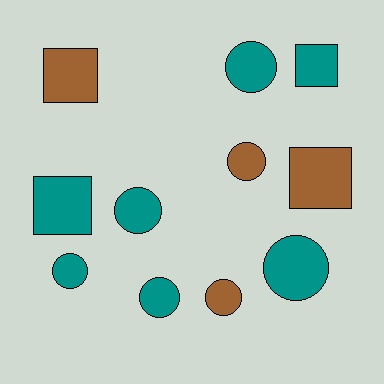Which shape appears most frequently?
Circle, with 7 objects.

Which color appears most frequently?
Teal, with 7 objects.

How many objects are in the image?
There are 11 objects.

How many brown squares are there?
There are 2 brown squares.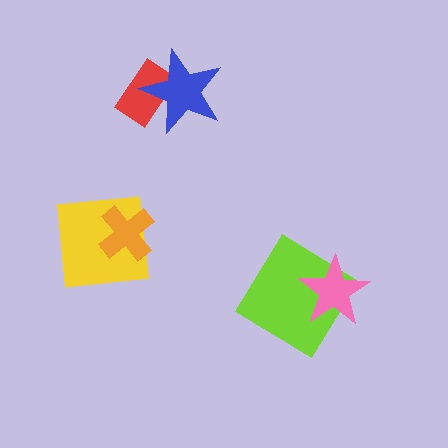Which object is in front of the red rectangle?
The blue star is in front of the red rectangle.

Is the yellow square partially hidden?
Yes, it is partially covered by another shape.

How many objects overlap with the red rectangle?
1 object overlaps with the red rectangle.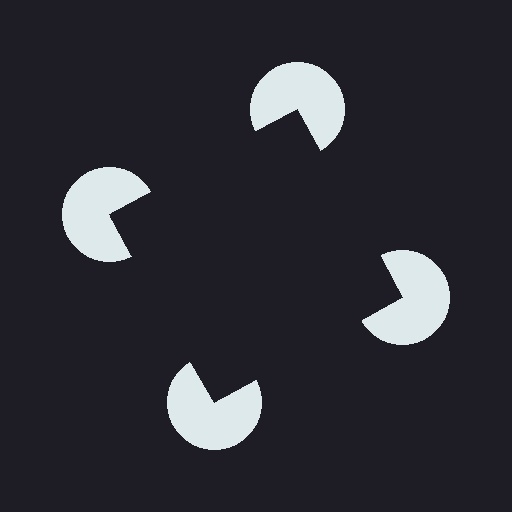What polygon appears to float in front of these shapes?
An illusory square — its edges are inferred from the aligned wedge cuts in the pac-man discs, not physically drawn.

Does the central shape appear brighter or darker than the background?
It typically appears slightly darker than the background, even though no actual brightness change is drawn.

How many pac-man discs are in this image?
There are 4 — one at each vertex of the illusory square.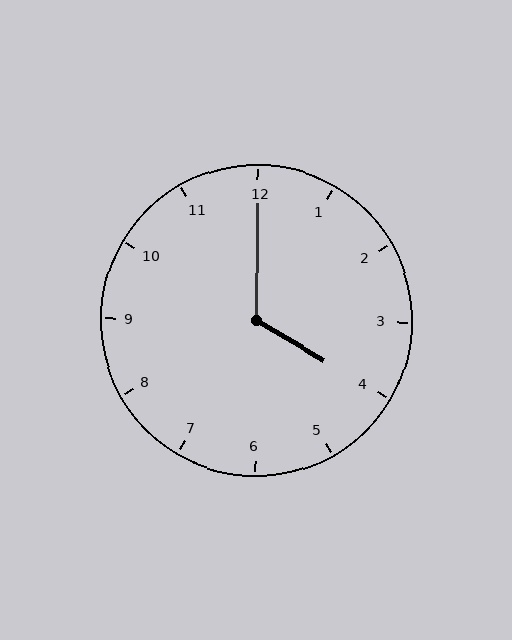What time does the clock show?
4:00.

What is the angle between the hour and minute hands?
Approximately 120 degrees.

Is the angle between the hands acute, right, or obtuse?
It is obtuse.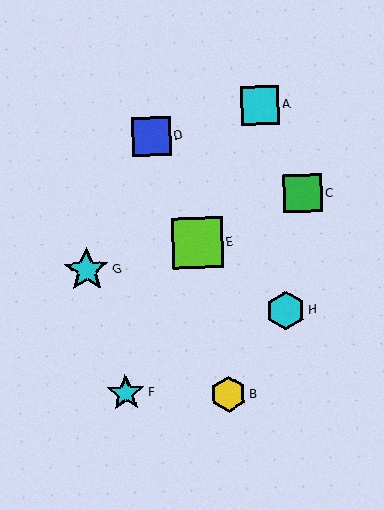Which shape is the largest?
The lime square (labeled E) is the largest.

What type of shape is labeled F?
Shape F is a cyan star.